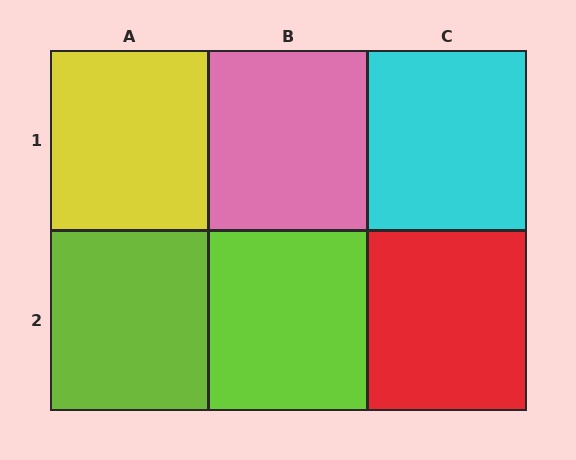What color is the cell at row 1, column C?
Cyan.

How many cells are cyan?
1 cell is cyan.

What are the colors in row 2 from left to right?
Lime, lime, red.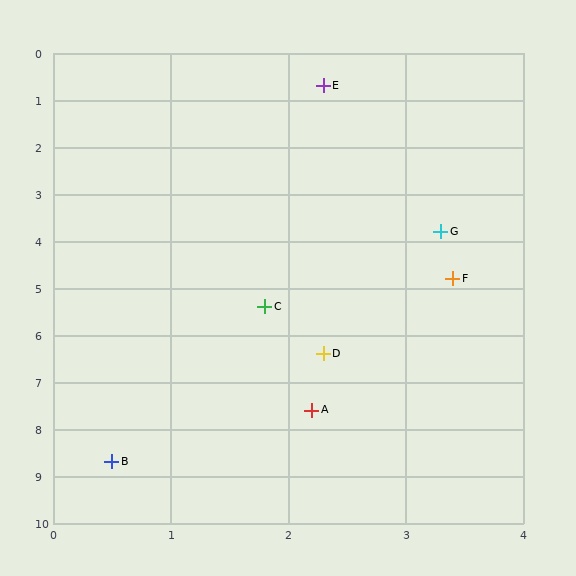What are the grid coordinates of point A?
Point A is at approximately (2.2, 7.6).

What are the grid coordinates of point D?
Point D is at approximately (2.3, 6.4).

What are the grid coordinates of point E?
Point E is at approximately (2.3, 0.7).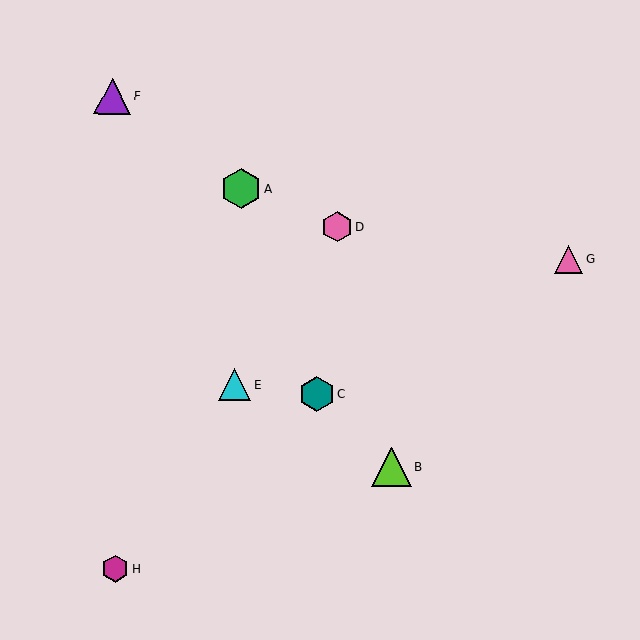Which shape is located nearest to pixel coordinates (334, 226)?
The pink hexagon (labeled D) at (337, 227) is nearest to that location.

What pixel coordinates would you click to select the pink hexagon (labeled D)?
Click at (337, 227) to select the pink hexagon D.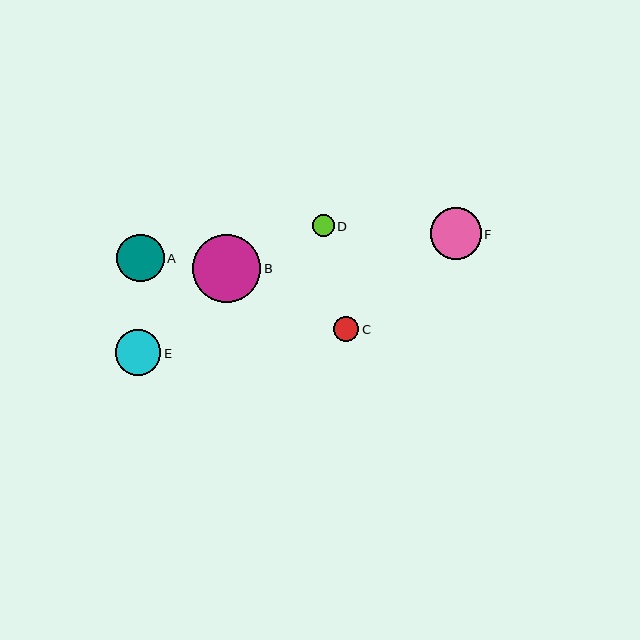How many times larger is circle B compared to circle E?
Circle B is approximately 1.5 times the size of circle E.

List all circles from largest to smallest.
From largest to smallest: B, F, A, E, C, D.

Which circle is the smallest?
Circle D is the smallest with a size of approximately 22 pixels.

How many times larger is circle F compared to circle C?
Circle F is approximately 2.0 times the size of circle C.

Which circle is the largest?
Circle B is the largest with a size of approximately 68 pixels.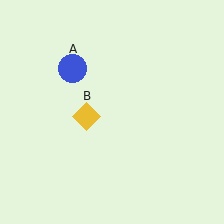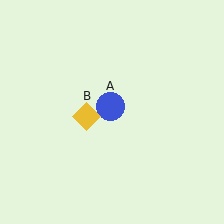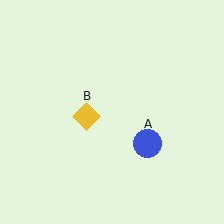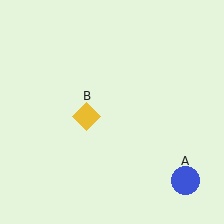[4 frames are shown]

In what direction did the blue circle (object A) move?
The blue circle (object A) moved down and to the right.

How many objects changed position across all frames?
1 object changed position: blue circle (object A).